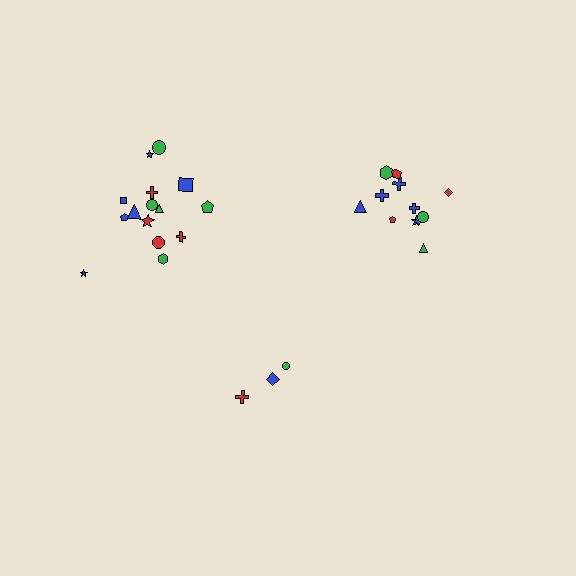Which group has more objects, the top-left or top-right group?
The top-left group.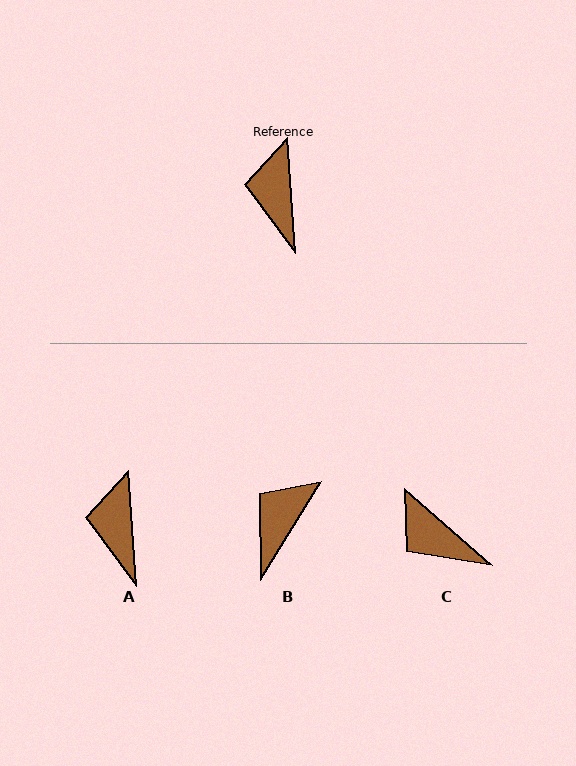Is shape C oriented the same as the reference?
No, it is off by about 44 degrees.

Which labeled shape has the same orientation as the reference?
A.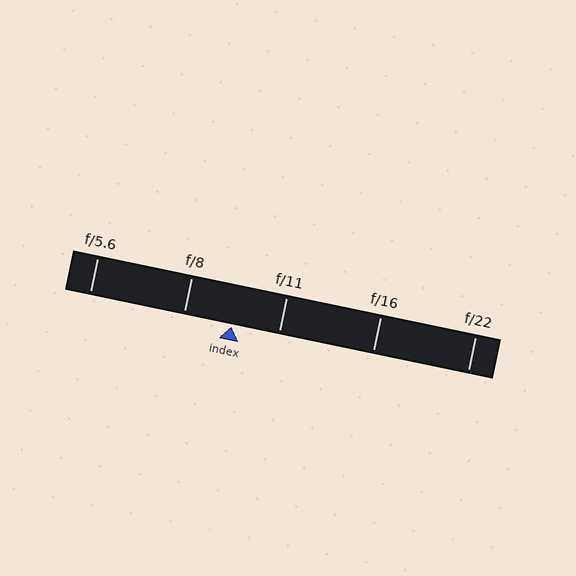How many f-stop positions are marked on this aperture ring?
There are 5 f-stop positions marked.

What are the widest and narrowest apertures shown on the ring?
The widest aperture shown is f/5.6 and the narrowest is f/22.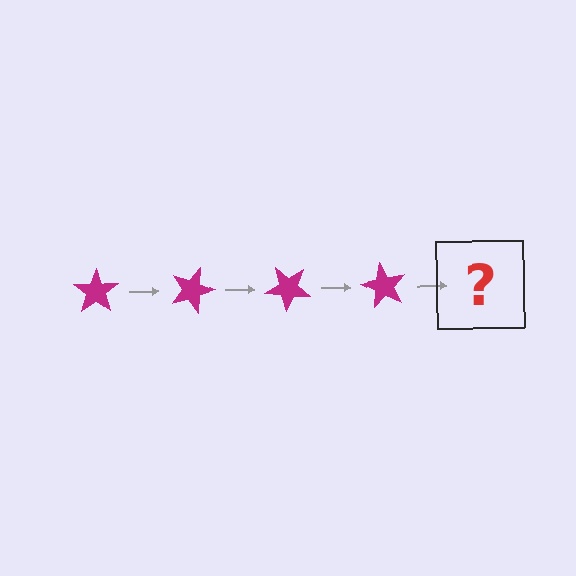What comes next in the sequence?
The next element should be a magenta star rotated 80 degrees.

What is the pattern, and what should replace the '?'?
The pattern is that the star rotates 20 degrees each step. The '?' should be a magenta star rotated 80 degrees.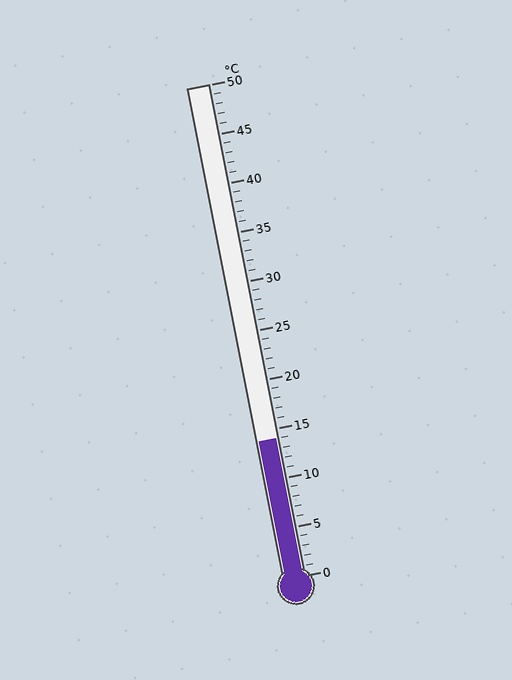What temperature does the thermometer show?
The thermometer shows approximately 14°C.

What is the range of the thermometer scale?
The thermometer scale ranges from 0°C to 50°C.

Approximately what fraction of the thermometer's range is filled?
The thermometer is filled to approximately 30% of its range.